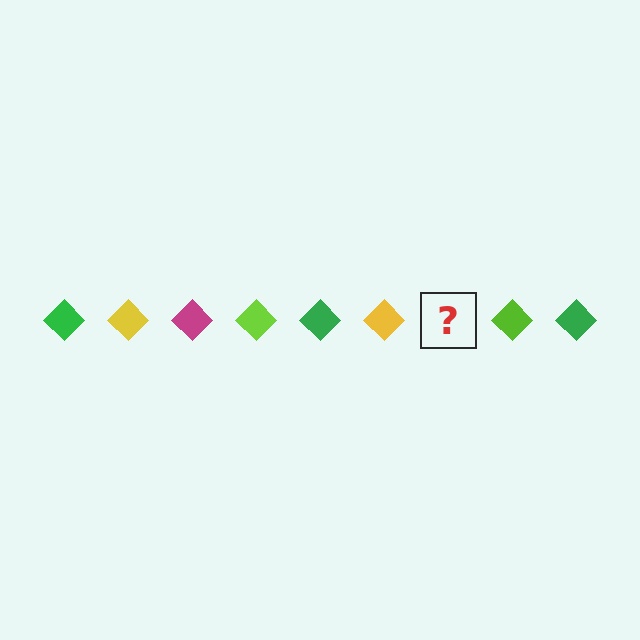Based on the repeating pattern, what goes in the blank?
The blank should be a magenta diamond.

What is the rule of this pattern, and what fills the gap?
The rule is that the pattern cycles through green, yellow, magenta, lime diamonds. The gap should be filled with a magenta diamond.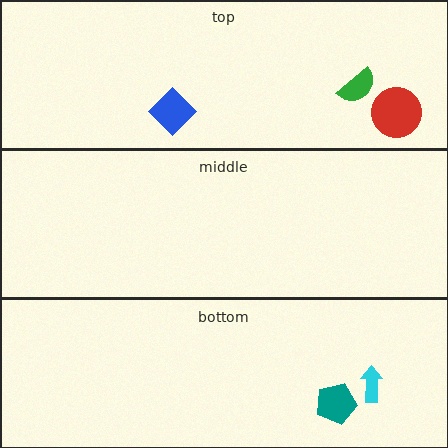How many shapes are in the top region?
3.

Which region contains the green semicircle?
The top region.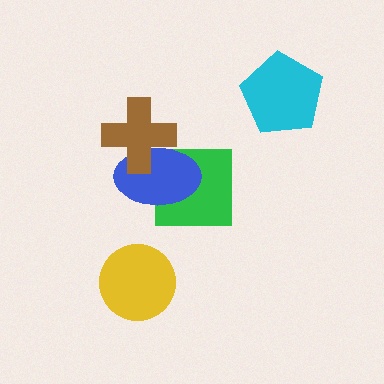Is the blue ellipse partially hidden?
Yes, it is partially covered by another shape.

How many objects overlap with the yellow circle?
0 objects overlap with the yellow circle.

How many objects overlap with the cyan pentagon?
0 objects overlap with the cyan pentagon.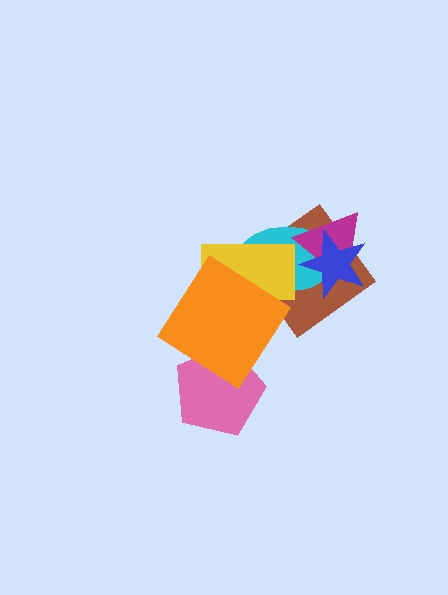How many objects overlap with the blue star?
3 objects overlap with the blue star.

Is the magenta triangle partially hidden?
Yes, it is partially covered by another shape.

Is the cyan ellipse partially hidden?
Yes, it is partially covered by another shape.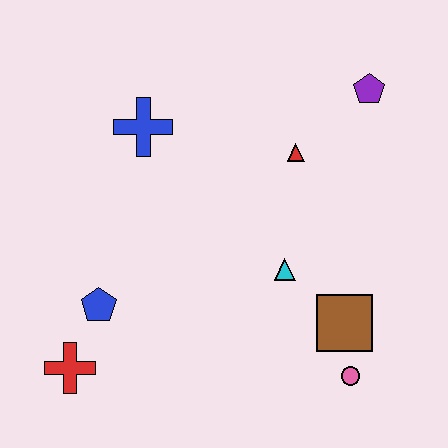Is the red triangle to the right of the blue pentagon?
Yes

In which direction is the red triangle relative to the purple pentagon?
The red triangle is to the left of the purple pentagon.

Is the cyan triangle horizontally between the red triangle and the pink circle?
No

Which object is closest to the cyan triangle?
The brown square is closest to the cyan triangle.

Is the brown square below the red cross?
No